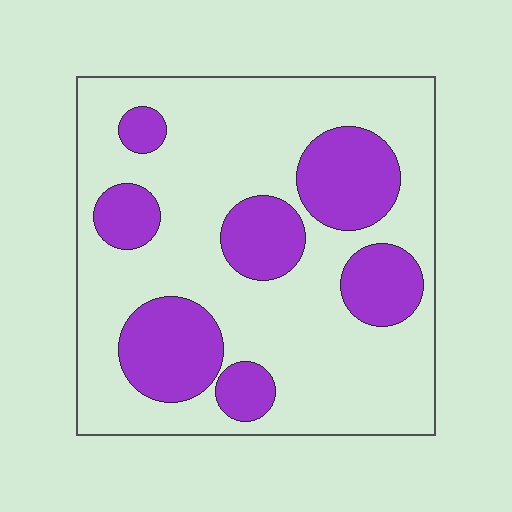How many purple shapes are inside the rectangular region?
7.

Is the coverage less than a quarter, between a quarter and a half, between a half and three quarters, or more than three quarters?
Between a quarter and a half.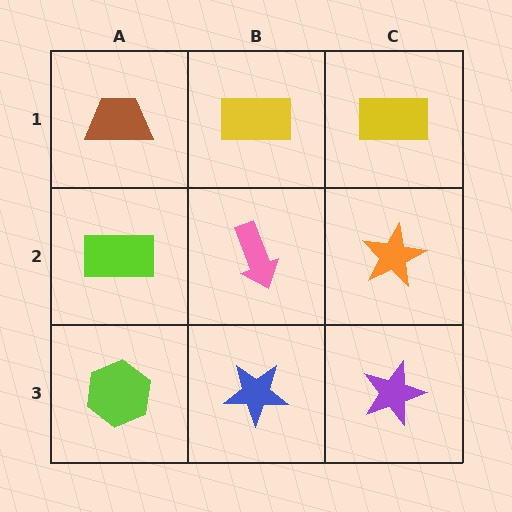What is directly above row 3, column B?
A pink arrow.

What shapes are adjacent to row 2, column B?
A yellow rectangle (row 1, column B), a blue star (row 3, column B), a lime rectangle (row 2, column A), an orange star (row 2, column C).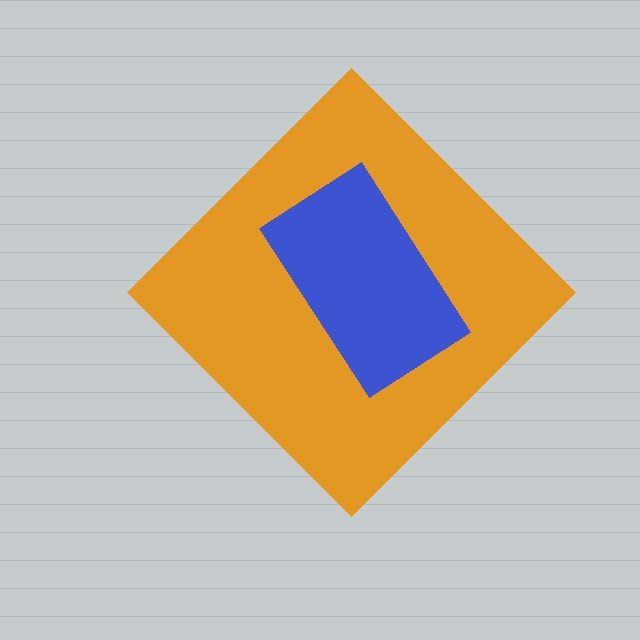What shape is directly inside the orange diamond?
The blue rectangle.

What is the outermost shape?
The orange diamond.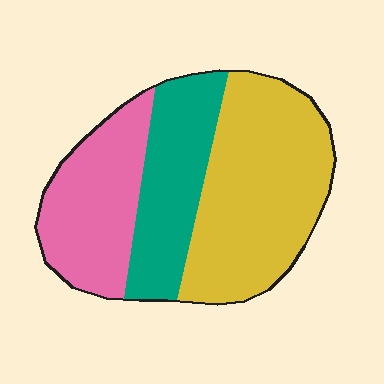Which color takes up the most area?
Yellow, at roughly 45%.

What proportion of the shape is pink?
Pink takes up about one quarter (1/4) of the shape.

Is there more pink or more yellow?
Yellow.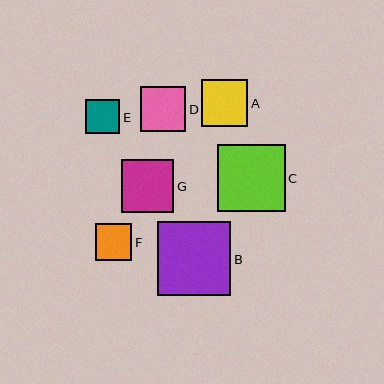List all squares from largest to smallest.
From largest to smallest: B, C, G, A, D, F, E.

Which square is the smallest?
Square E is the smallest with a size of approximately 34 pixels.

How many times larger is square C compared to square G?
Square C is approximately 1.3 times the size of square G.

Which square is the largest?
Square B is the largest with a size of approximately 73 pixels.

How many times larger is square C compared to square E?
Square C is approximately 2.0 times the size of square E.